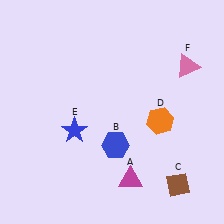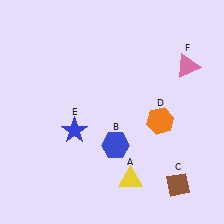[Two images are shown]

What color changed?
The triangle (A) changed from magenta in Image 1 to yellow in Image 2.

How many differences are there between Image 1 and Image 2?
There is 1 difference between the two images.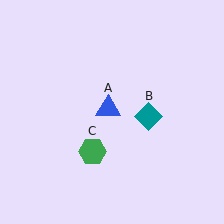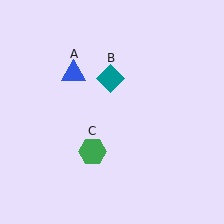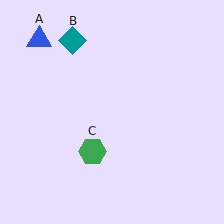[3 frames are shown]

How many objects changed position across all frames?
2 objects changed position: blue triangle (object A), teal diamond (object B).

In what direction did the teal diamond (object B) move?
The teal diamond (object B) moved up and to the left.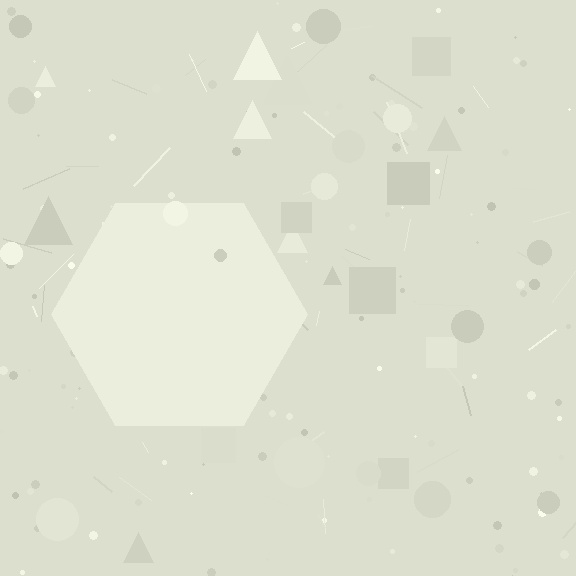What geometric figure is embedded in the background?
A hexagon is embedded in the background.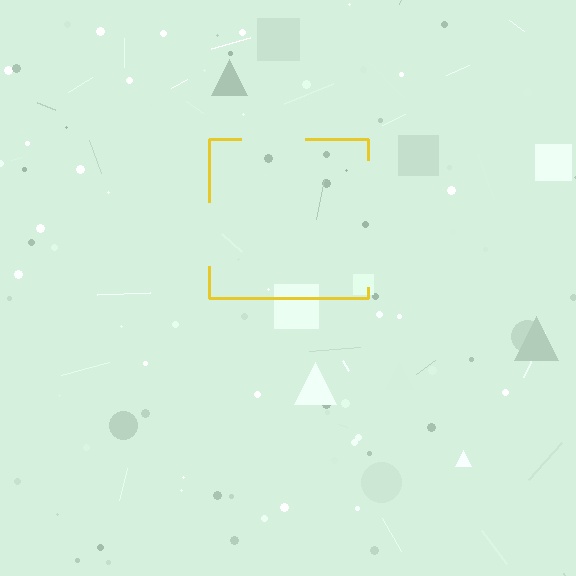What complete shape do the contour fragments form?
The contour fragments form a square.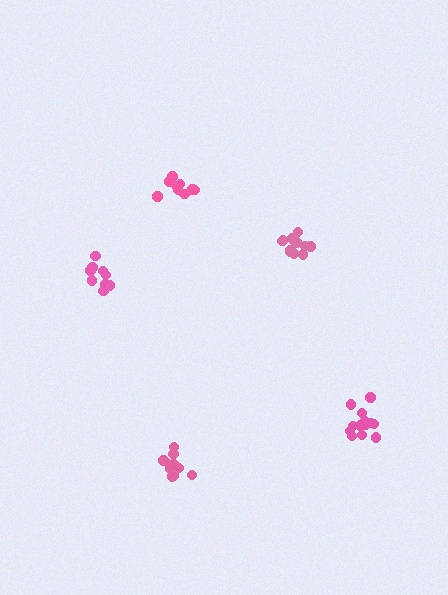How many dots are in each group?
Group 1: 13 dots, Group 2: 12 dots, Group 3: 11 dots, Group 4: 9 dots, Group 5: 9 dots (54 total).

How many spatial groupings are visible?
There are 5 spatial groupings.